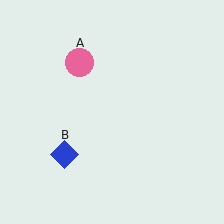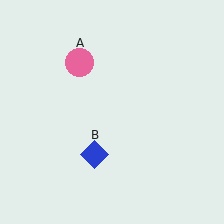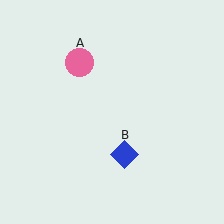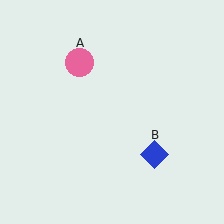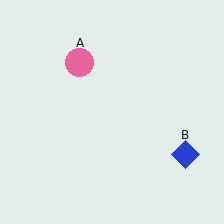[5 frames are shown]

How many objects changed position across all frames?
1 object changed position: blue diamond (object B).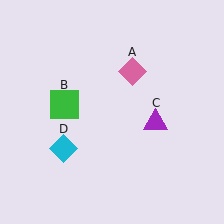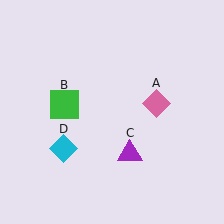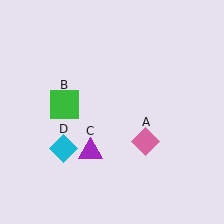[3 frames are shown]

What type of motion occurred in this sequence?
The pink diamond (object A), purple triangle (object C) rotated clockwise around the center of the scene.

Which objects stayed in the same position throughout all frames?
Green square (object B) and cyan diamond (object D) remained stationary.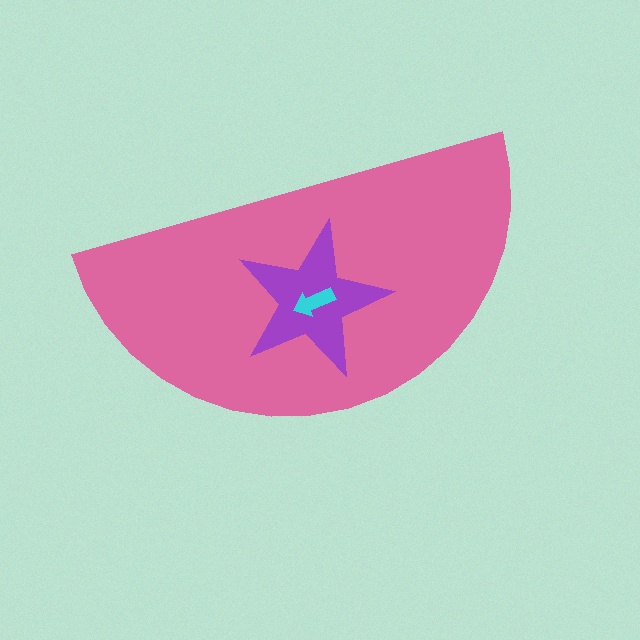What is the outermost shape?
The pink semicircle.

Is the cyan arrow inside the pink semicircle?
Yes.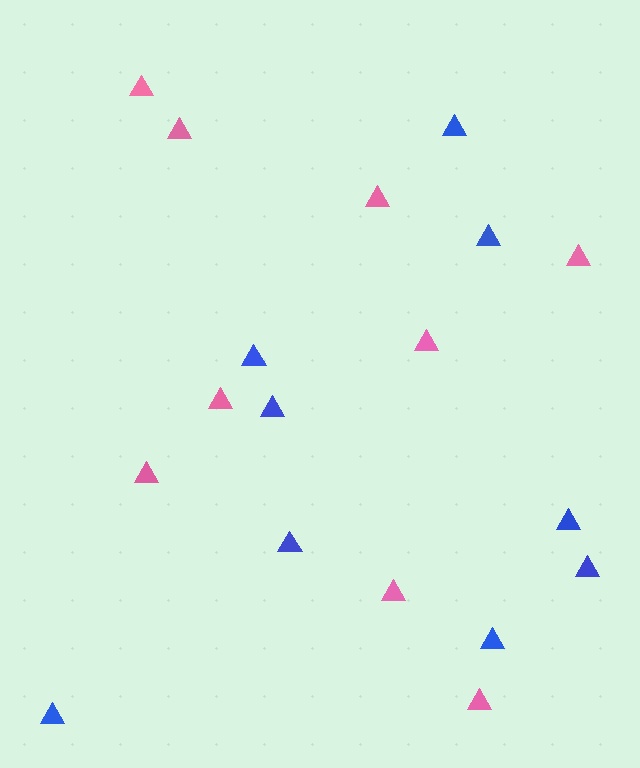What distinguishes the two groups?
There are 2 groups: one group of blue triangles (9) and one group of pink triangles (9).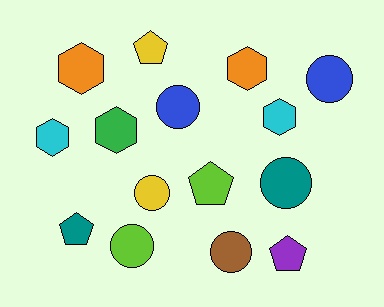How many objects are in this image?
There are 15 objects.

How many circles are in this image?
There are 6 circles.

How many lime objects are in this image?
There are 2 lime objects.